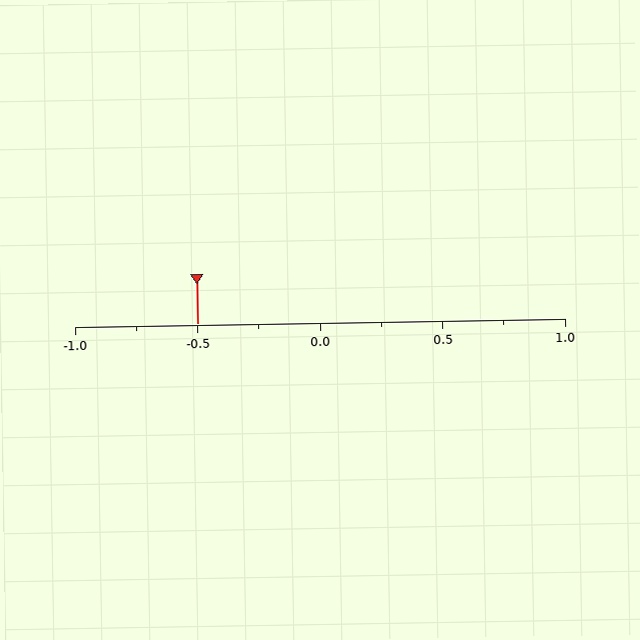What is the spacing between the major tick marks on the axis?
The major ticks are spaced 0.5 apart.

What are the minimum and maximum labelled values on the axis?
The axis runs from -1.0 to 1.0.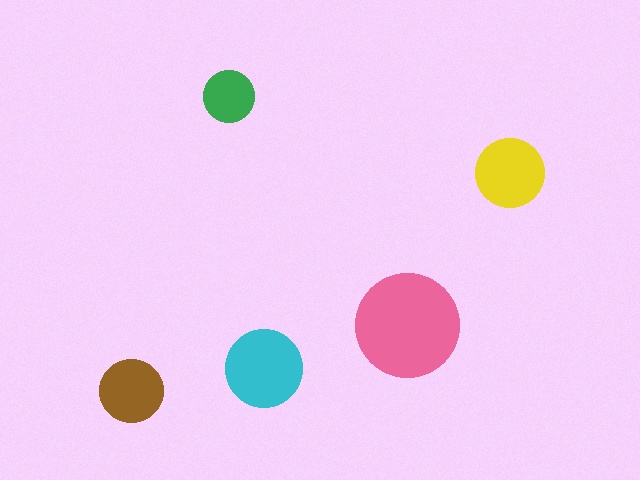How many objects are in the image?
There are 5 objects in the image.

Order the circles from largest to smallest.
the pink one, the cyan one, the yellow one, the brown one, the green one.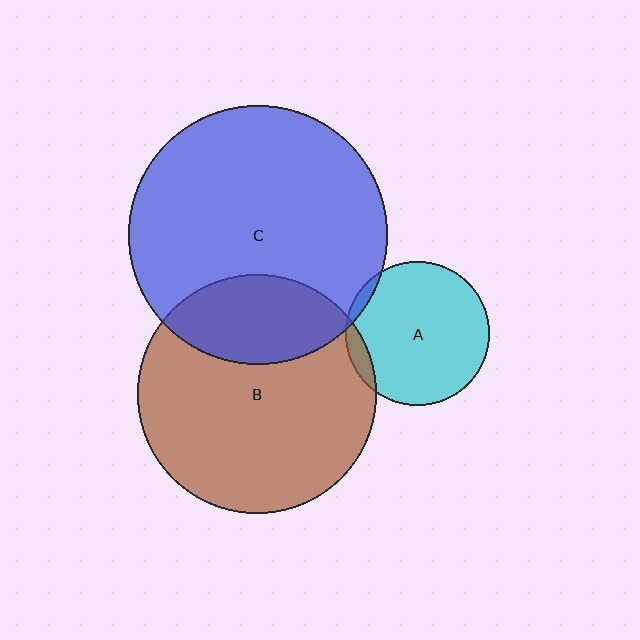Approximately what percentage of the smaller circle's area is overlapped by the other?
Approximately 5%.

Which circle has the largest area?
Circle C (blue).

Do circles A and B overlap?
Yes.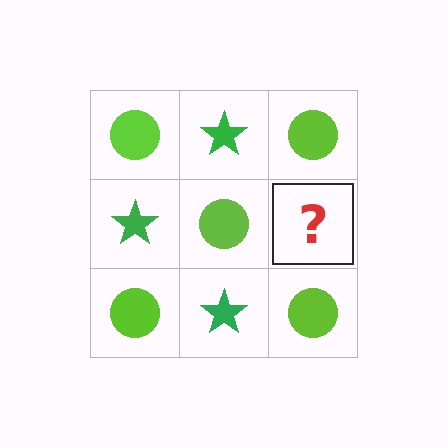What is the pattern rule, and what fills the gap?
The rule is that it alternates lime circle and green star in a checkerboard pattern. The gap should be filled with a green star.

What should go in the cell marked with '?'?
The missing cell should contain a green star.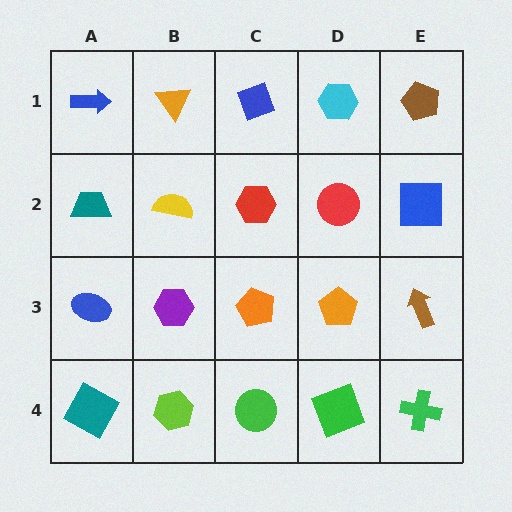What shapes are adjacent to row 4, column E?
A brown arrow (row 3, column E), a green square (row 4, column D).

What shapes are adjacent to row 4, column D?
An orange pentagon (row 3, column D), a green circle (row 4, column C), a green cross (row 4, column E).